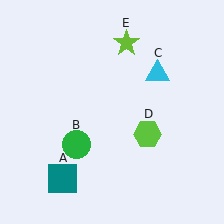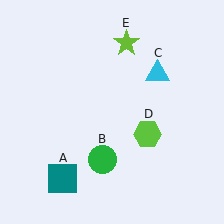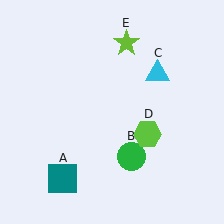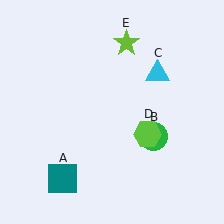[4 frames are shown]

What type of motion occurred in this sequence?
The green circle (object B) rotated counterclockwise around the center of the scene.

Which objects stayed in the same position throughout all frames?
Teal square (object A) and cyan triangle (object C) and lime hexagon (object D) and lime star (object E) remained stationary.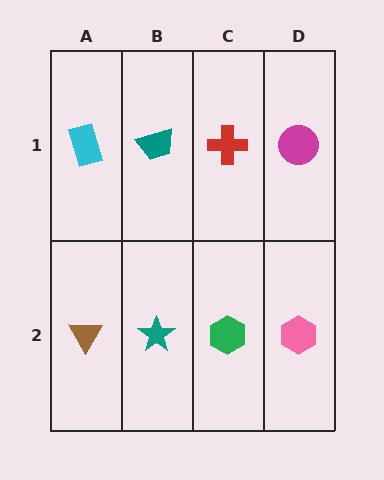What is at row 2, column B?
A teal star.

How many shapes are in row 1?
4 shapes.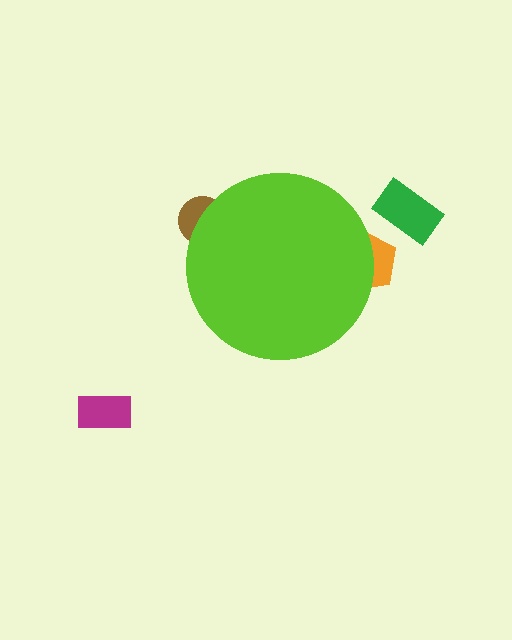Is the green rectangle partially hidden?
No, the green rectangle is fully visible.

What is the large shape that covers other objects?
A lime circle.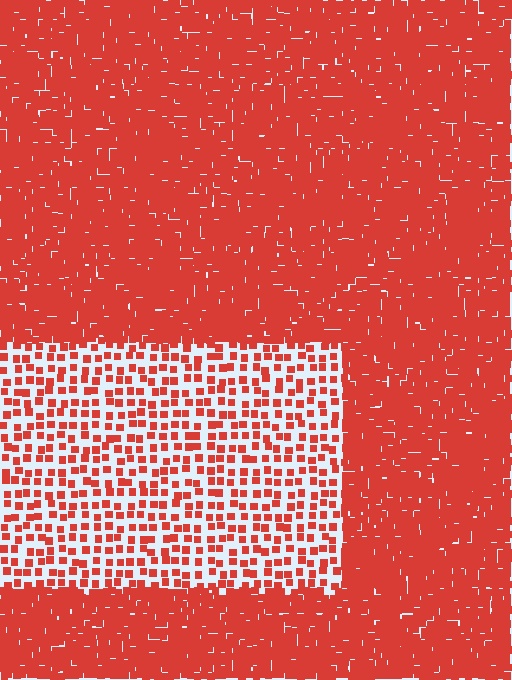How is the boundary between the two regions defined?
The boundary is defined by a change in element density (approximately 3.1x ratio). All elements are the same color, size, and shape.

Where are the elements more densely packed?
The elements are more densely packed outside the rectangle boundary.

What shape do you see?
I see a rectangle.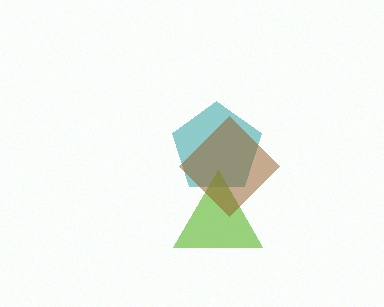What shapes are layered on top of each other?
The layered shapes are: a teal pentagon, a lime triangle, a brown diamond.